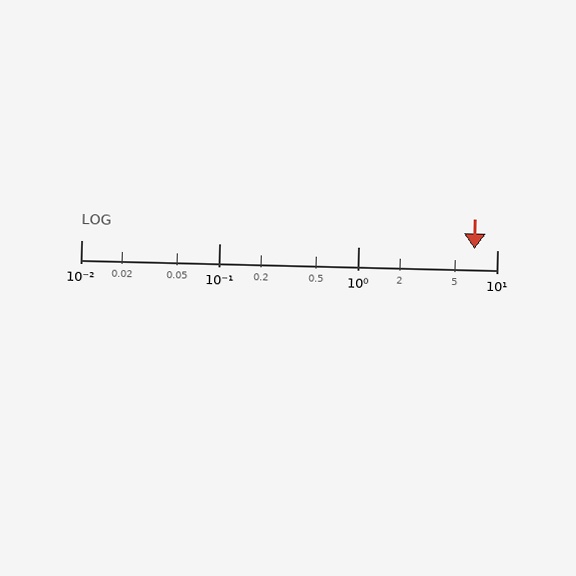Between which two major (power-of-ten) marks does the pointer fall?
The pointer is between 1 and 10.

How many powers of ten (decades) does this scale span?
The scale spans 3 decades, from 0.01 to 10.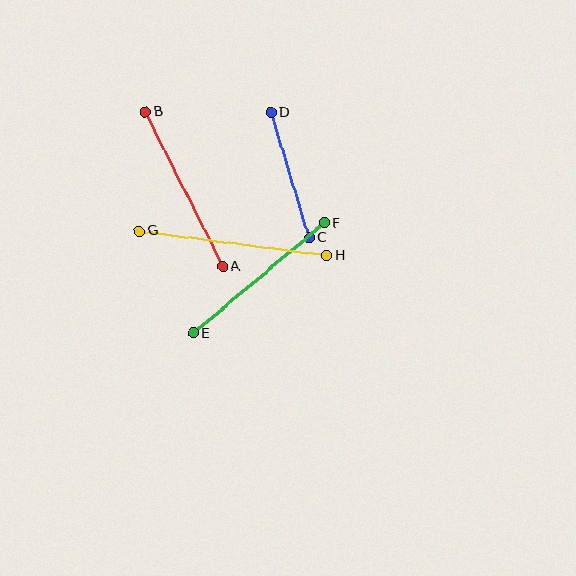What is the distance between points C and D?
The distance is approximately 131 pixels.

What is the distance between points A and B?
The distance is approximately 173 pixels.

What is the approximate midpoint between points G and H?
The midpoint is at approximately (233, 243) pixels.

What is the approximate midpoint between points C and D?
The midpoint is at approximately (290, 175) pixels.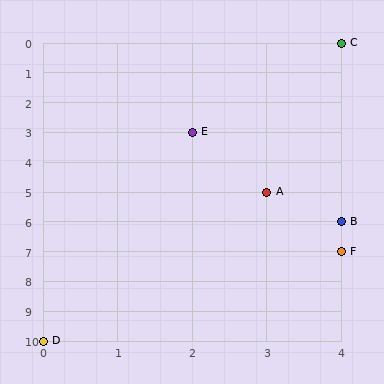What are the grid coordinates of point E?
Point E is at grid coordinates (2, 3).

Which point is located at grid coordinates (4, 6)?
Point B is at (4, 6).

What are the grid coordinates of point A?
Point A is at grid coordinates (3, 5).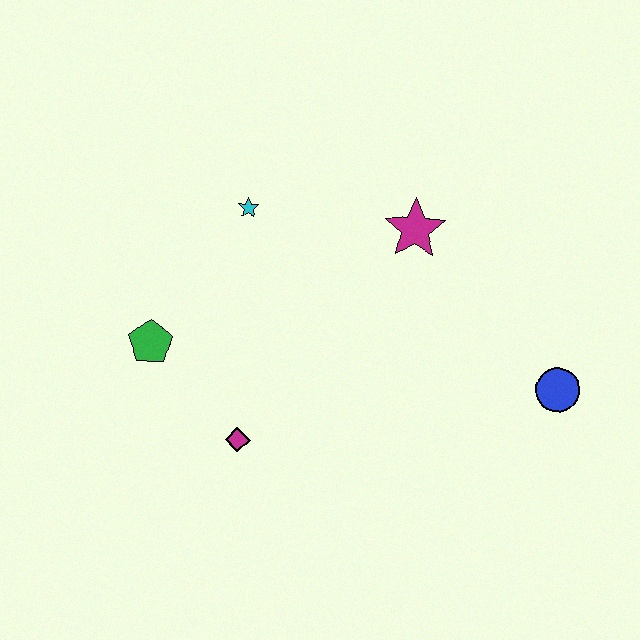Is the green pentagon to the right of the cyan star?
No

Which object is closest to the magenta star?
The cyan star is closest to the magenta star.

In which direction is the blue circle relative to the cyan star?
The blue circle is to the right of the cyan star.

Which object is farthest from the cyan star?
The blue circle is farthest from the cyan star.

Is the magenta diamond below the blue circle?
Yes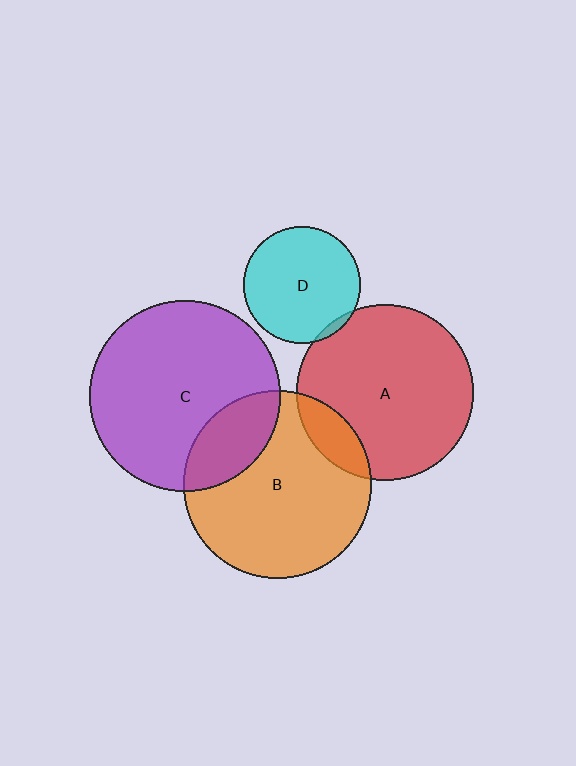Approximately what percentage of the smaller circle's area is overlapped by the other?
Approximately 15%.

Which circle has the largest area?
Circle C (purple).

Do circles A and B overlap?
Yes.